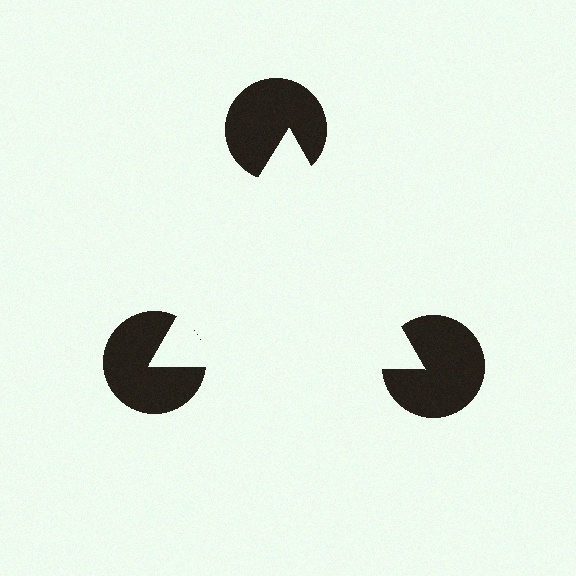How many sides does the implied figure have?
3 sides.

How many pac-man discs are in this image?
There are 3 — one at each vertex of the illusory triangle.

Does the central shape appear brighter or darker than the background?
It typically appears slightly brighter than the background, even though no actual brightness change is drawn.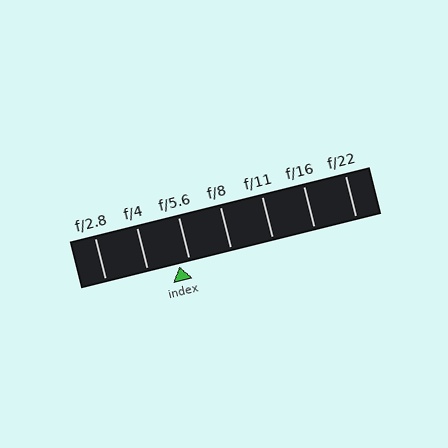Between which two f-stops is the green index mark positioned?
The index mark is between f/4 and f/5.6.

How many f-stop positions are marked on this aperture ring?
There are 7 f-stop positions marked.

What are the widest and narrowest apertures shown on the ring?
The widest aperture shown is f/2.8 and the narrowest is f/22.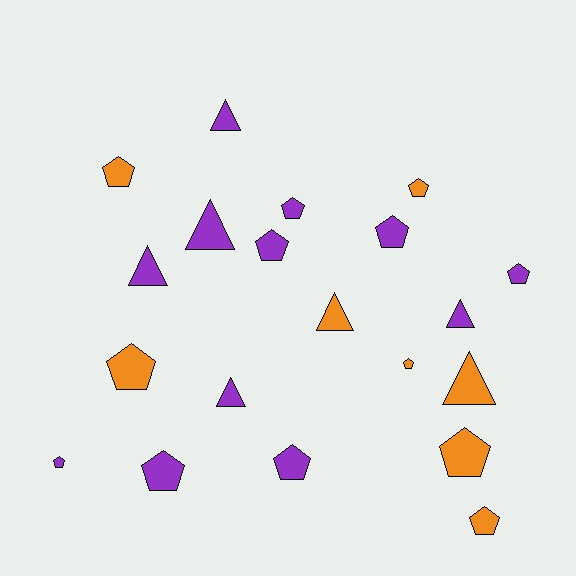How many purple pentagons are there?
There are 7 purple pentagons.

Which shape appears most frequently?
Pentagon, with 13 objects.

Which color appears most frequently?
Purple, with 12 objects.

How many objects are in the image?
There are 20 objects.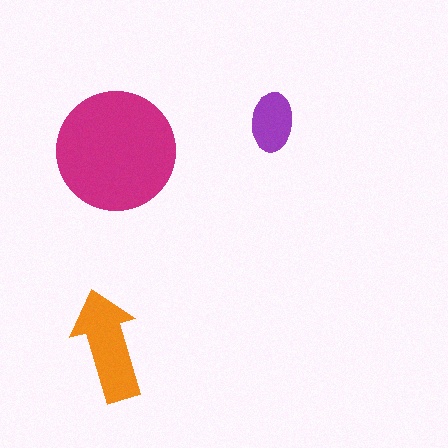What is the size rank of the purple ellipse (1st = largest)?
3rd.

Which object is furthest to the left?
The orange arrow is leftmost.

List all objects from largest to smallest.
The magenta circle, the orange arrow, the purple ellipse.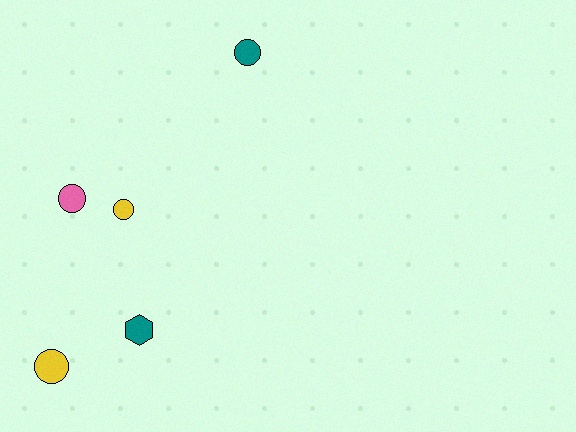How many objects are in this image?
There are 5 objects.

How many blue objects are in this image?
There are no blue objects.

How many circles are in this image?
There are 4 circles.